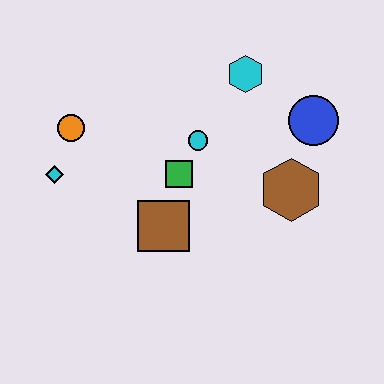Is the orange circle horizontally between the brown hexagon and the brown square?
No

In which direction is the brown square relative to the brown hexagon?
The brown square is to the left of the brown hexagon.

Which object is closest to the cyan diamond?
The orange circle is closest to the cyan diamond.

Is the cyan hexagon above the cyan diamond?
Yes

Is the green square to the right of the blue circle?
No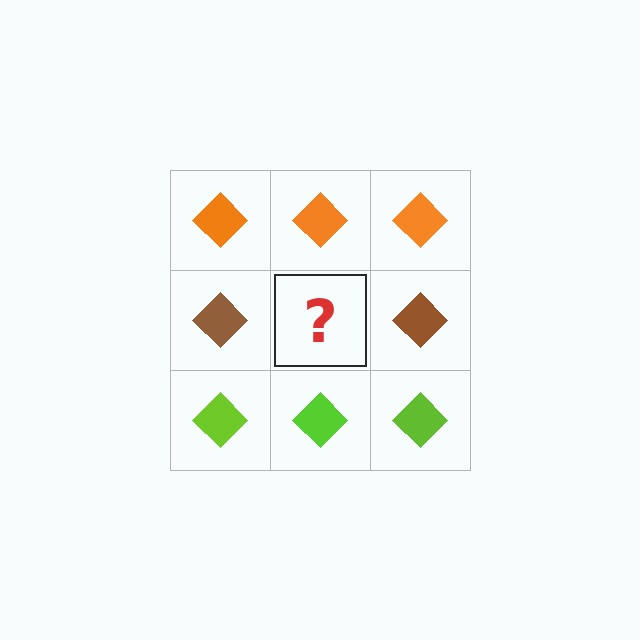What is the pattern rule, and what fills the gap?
The rule is that each row has a consistent color. The gap should be filled with a brown diamond.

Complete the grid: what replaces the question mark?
The question mark should be replaced with a brown diamond.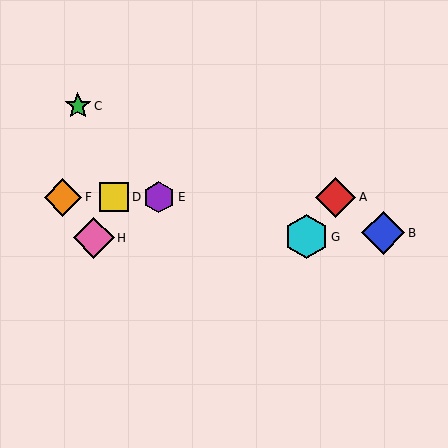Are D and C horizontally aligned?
No, D is at y≈197 and C is at y≈106.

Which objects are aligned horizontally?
Objects A, D, E, F are aligned horizontally.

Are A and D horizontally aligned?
Yes, both are at y≈197.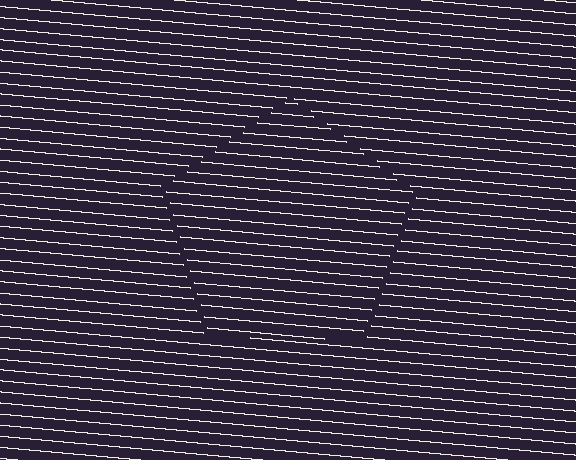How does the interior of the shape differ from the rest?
The interior of the shape contains the same grating, shifted by half a period — the contour is defined by the phase discontinuity where line-ends from the inner and outer gratings abut.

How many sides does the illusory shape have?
5 sides — the line-ends trace a pentagon.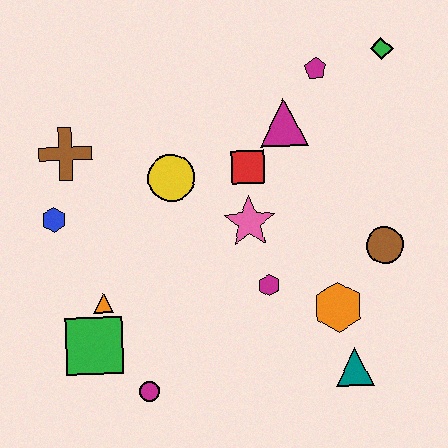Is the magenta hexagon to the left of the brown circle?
Yes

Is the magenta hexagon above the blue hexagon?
No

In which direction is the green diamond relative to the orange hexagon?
The green diamond is above the orange hexagon.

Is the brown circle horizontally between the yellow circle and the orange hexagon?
No